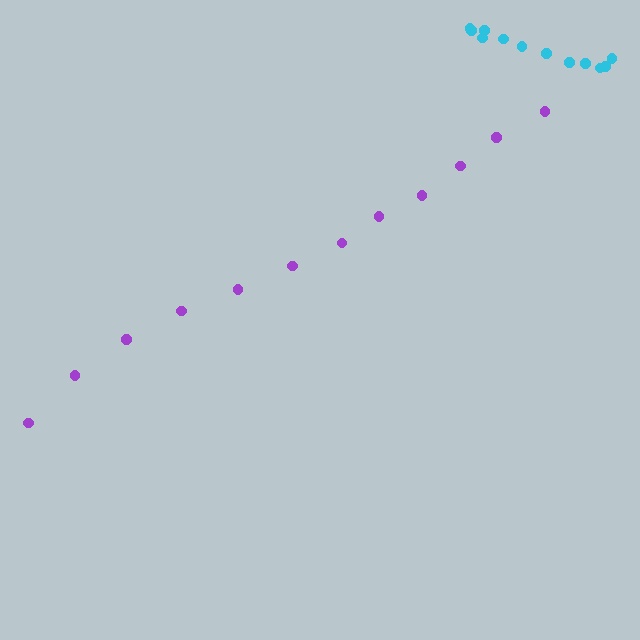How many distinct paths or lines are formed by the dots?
There are 2 distinct paths.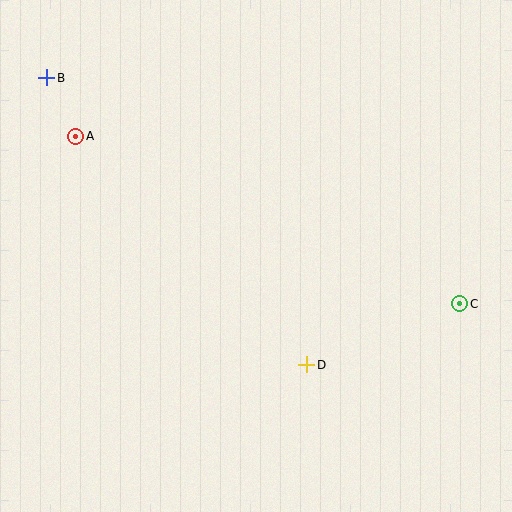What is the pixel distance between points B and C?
The distance between B and C is 471 pixels.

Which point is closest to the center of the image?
Point D at (307, 365) is closest to the center.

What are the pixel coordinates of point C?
Point C is at (460, 304).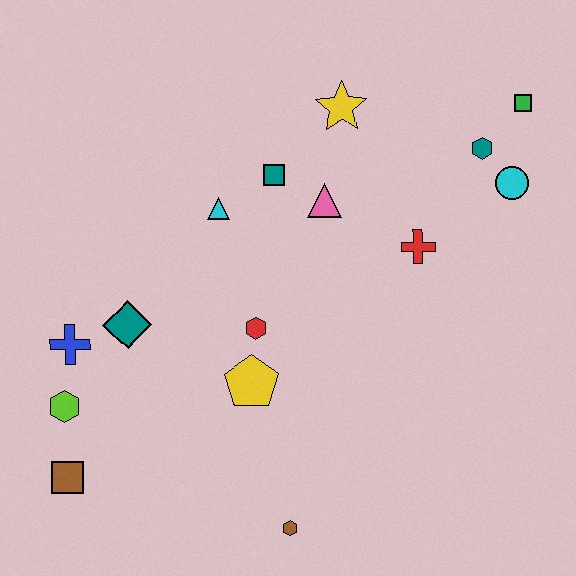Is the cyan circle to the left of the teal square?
No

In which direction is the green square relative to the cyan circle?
The green square is above the cyan circle.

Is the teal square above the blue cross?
Yes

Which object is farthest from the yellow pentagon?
The green square is farthest from the yellow pentagon.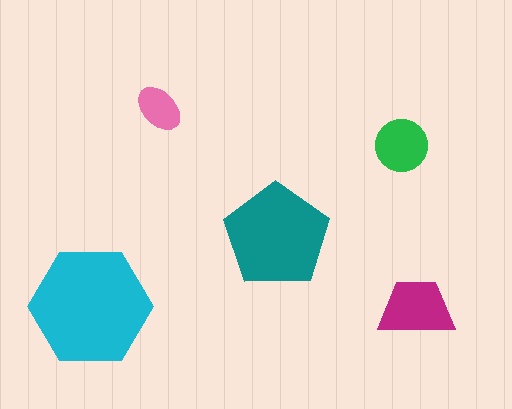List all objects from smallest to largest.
The pink ellipse, the green circle, the magenta trapezoid, the teal pentagon, the cyan hexagon.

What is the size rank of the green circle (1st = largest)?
4th.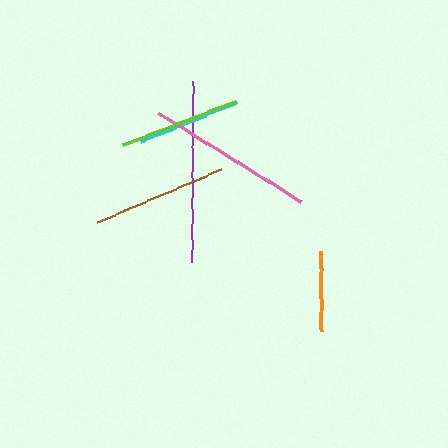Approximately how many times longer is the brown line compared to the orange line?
The brown line is approximately 1.7 times the length of the orange line.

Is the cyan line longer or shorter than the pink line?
The pink line is longer than the cyan line.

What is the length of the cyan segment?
The cyan segment is approximately 103 pixels long.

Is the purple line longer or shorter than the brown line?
The purple line is longer than the brown line.